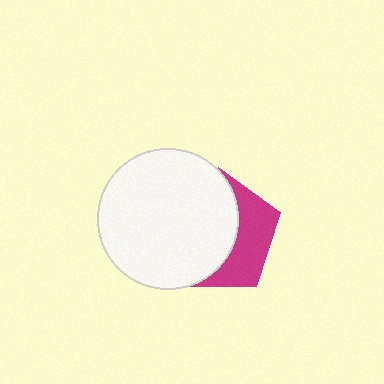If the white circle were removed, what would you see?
You would see the complete magenta pentagon.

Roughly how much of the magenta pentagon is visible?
A small part of it is visible (roughly 38%).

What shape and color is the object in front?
The object in front is a white circle.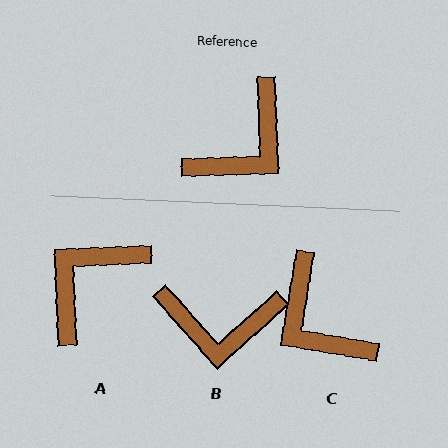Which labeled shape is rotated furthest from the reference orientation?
A, about 180 degrees away.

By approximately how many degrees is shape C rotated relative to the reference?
Approximately 101 degrees clockwise.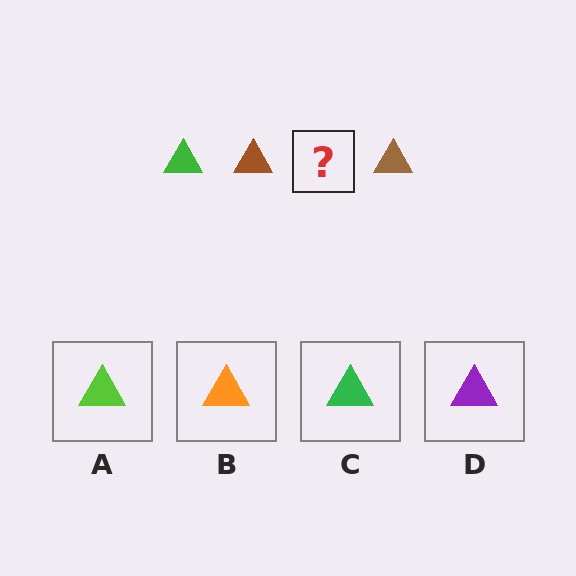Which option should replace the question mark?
Option C.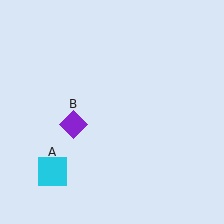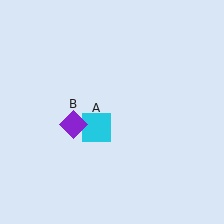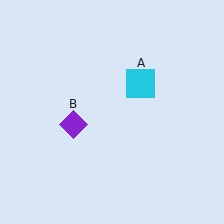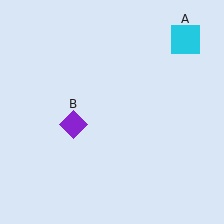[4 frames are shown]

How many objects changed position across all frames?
1 object changed position: cyan square (object A).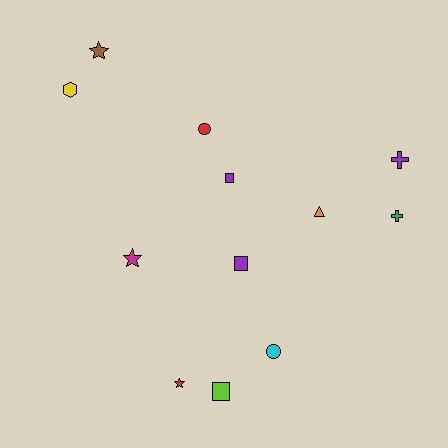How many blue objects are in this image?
There are no blue objects.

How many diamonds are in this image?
There are no diamonds.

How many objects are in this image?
There are 12 objects.